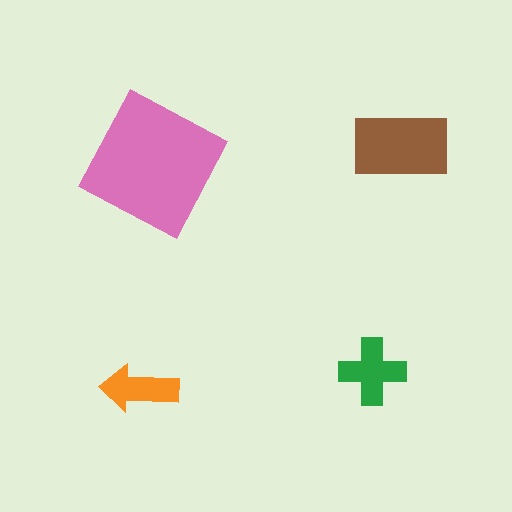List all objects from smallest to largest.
The orange arrow, the green cross, the brown rectangle, the pink square.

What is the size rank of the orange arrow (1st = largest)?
4th.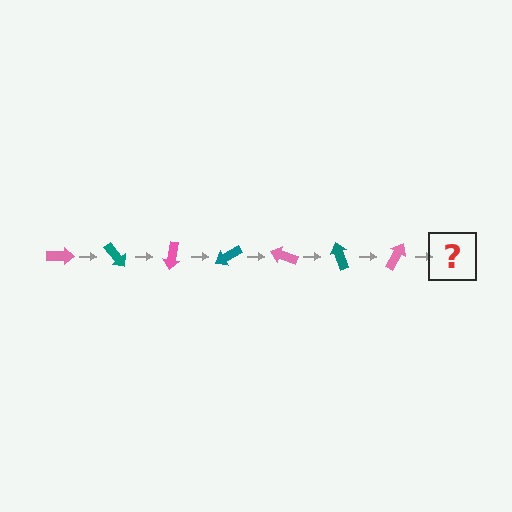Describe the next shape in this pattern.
It should be a teal arrow, rotated 350 degrees from the start.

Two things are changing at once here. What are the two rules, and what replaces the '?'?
The two rules are that it rotates 50 degrees each step and the color cycles through pink and teal. The '?' should be a teal arrow, rotated 350 degrees from the start.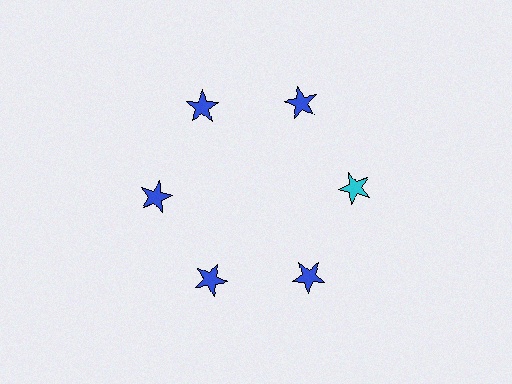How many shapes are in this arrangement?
There are 6 shapes arranged in a ring pattern.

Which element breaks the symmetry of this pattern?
The cyan star at roughly the 3 o'clock position breaks the symmetry. All other shapes are blue stars.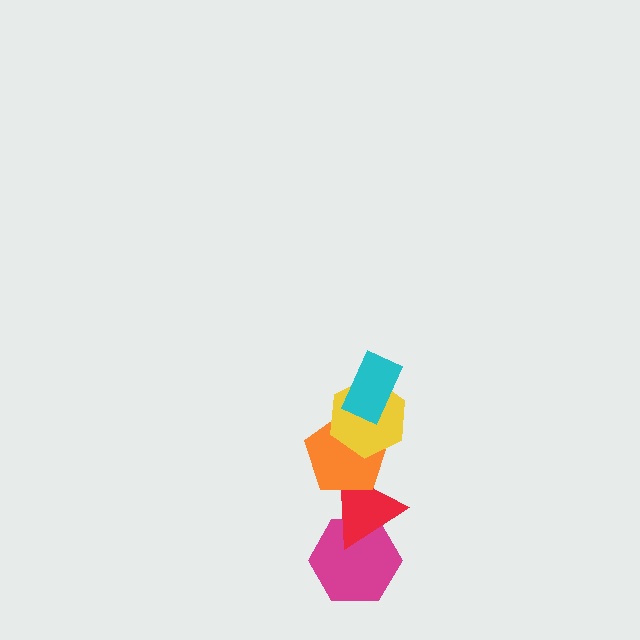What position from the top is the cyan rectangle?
The cyan rectangle is 1st from the top.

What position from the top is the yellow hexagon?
The yellow hexagon is 2nd from the top.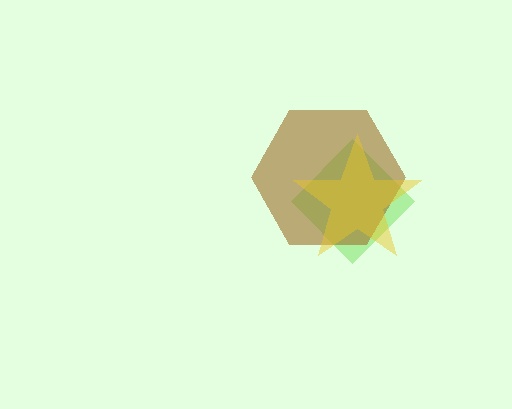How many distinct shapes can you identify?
There are 3 distinct shapes: a lime diamond, a brown hexagon, a yellow star.